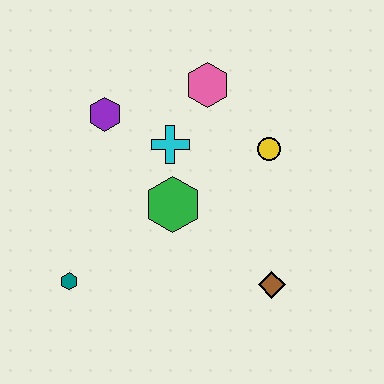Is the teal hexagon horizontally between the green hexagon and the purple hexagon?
No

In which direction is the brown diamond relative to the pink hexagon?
The brown diamond is below the pink hexagon.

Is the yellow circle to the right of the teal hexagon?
Yes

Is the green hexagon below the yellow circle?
Yes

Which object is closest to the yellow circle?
The pink hexagon is closest to the yellow circle.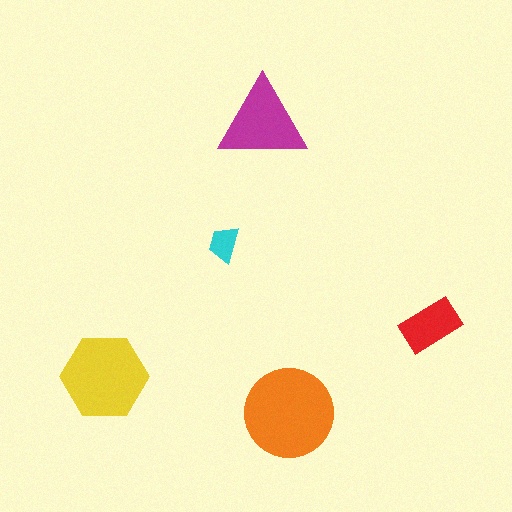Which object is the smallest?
The cyan trapezoid.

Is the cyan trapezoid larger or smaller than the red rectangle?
Smaller.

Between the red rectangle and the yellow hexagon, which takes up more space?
The yellow hexagon.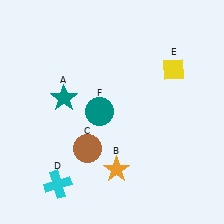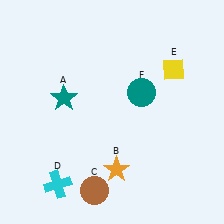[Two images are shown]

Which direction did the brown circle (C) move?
The brown circle (C) moved down.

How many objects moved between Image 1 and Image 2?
2 objects moved between the two images.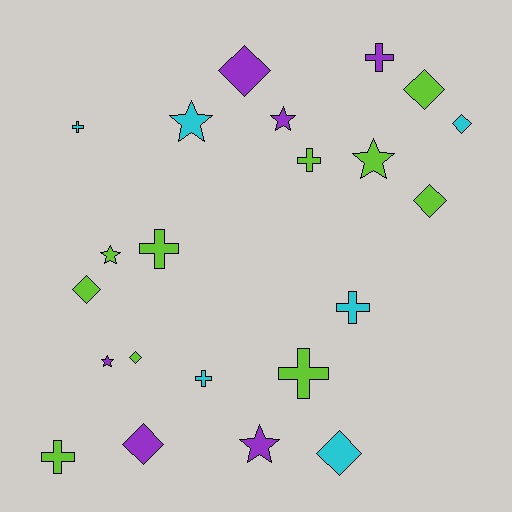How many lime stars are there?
There are 2 lime stars.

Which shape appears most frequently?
Diamond, with 8 objects.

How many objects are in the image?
There are 22 objects.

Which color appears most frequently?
Lime, with 10 objects.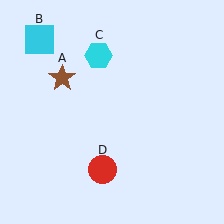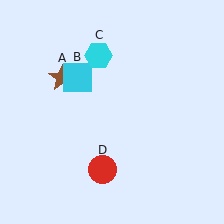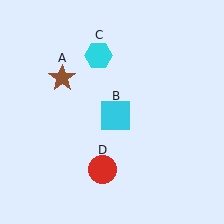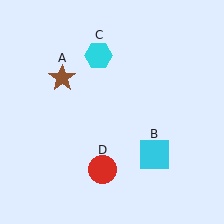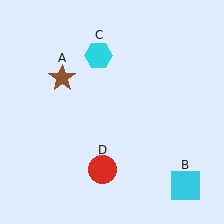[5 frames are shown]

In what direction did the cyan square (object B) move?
The cyan square (object B) moved down and to the right.